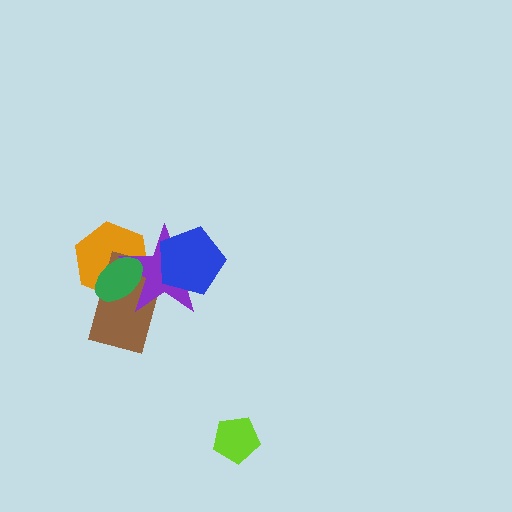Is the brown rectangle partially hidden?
Yes, it is partially covered by another shape.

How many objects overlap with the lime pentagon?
0 objects overlap with the lime pentagon.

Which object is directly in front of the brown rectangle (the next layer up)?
The purple star is directly in front of the brown rectangle.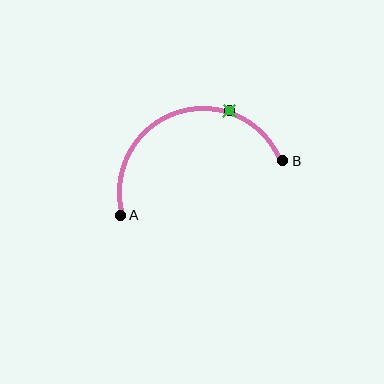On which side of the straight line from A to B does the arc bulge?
The arc bulges above the straight line connecting A and B.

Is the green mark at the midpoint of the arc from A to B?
No. The green mark lies on the arc but is closer to endpoint B. The arc midpoint would be at the point on the curve equidistant along the arc from both A and B.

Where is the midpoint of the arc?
The arc midpoint is the point on the curve farthest from the straight line joining A and B. It sits above that line.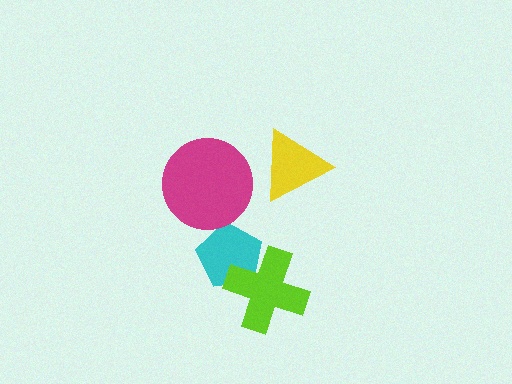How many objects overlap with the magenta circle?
0 objects overlap with the magenta circle.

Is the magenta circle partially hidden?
No, no other shape covers it.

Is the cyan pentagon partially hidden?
Yes, it is partially covered by another shape.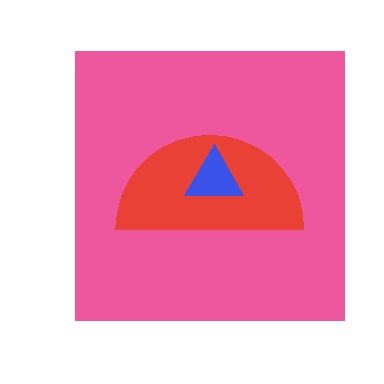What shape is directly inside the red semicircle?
The blue triangle.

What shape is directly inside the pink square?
The red semicircle.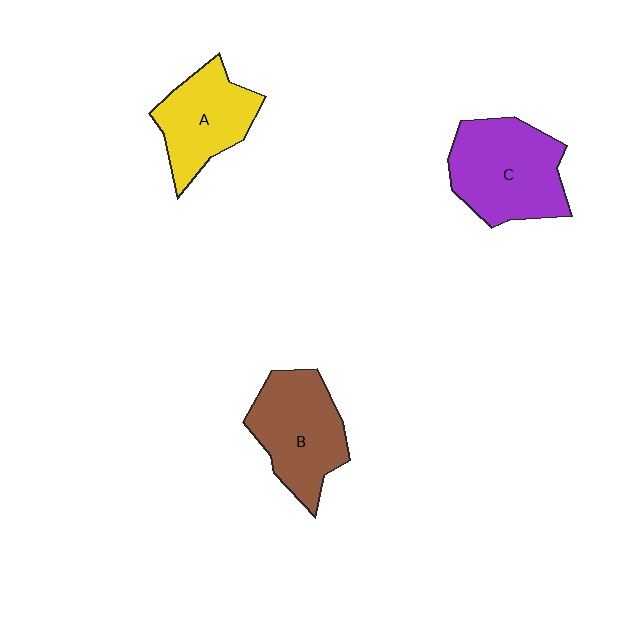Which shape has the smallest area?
Shape A (yellow).